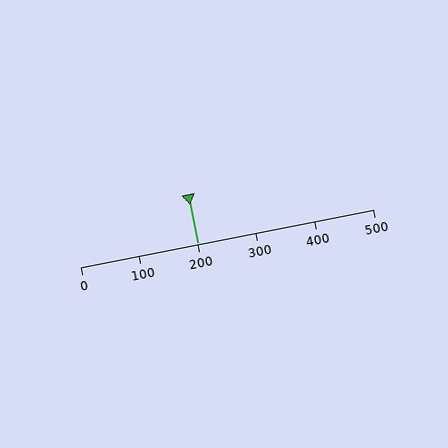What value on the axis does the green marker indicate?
The marker indicates approximately 200.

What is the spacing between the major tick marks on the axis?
The major ticks are spaced 100 apart.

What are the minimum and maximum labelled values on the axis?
The axis runs from 0 to 500.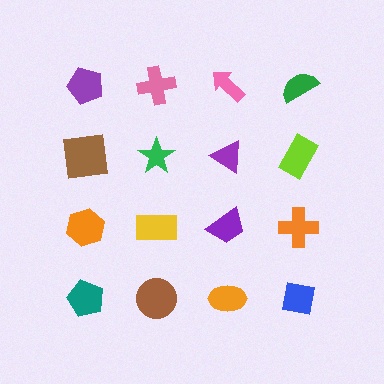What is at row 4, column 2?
A brown circle.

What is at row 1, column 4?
A green semicircle.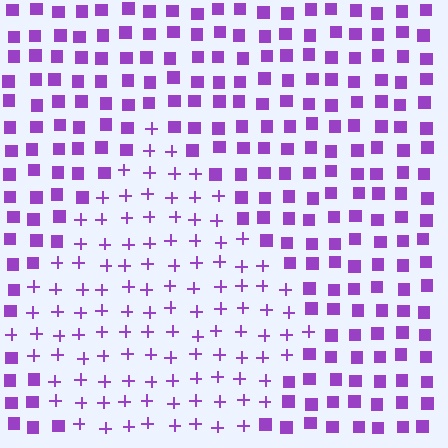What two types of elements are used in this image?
The image uses plus signs inside the diamond region and squares outside it.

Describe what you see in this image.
The image is filled with small purple elements arranged in a uniform grid. A diamond-shaped region contains plus signs, while the surrounding area contains squares. The boundary is defined purely by the change in element shape.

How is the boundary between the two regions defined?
The boundary is defined by a change in element shape: plus signs inside vs. squares outside. All elements share the same color and spacing.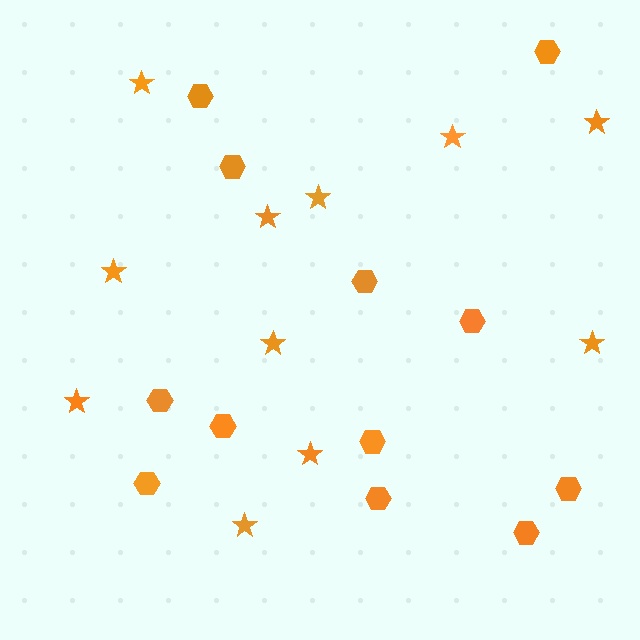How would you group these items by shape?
There are 2 groups: one group of stars (11) and one group of hexagons (12).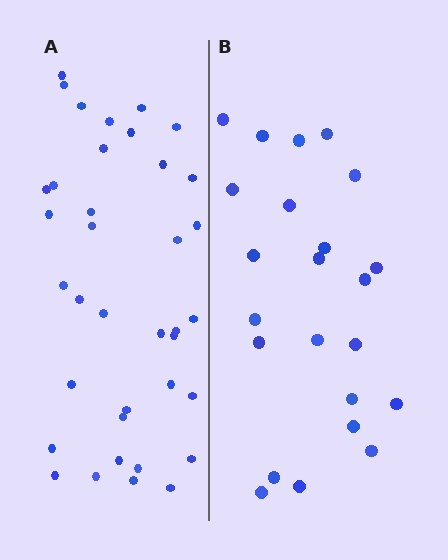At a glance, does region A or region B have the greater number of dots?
Region A (the left region) has more dots.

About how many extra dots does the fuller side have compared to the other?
Region A has approximately 15 more dots than region B.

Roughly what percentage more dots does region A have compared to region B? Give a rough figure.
About 60% more.